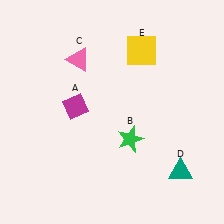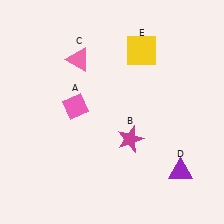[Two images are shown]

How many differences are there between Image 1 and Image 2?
There are 3 differences between the two images.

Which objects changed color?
A changed from magenta to pink. B changed from green to magenta. D changed from teal to purple.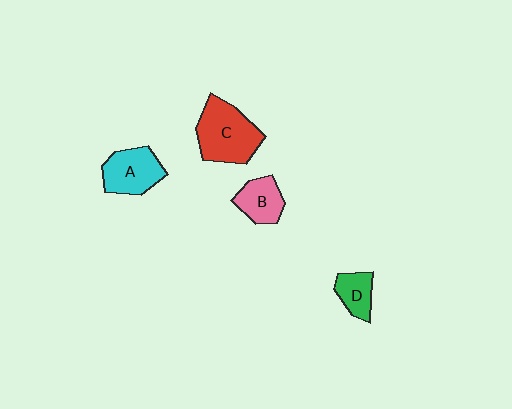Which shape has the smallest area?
Shape D (green).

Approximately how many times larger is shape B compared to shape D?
Approximately 1.2 times.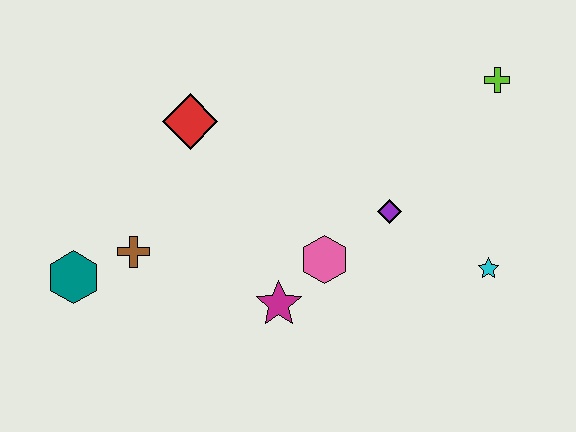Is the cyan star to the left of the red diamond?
No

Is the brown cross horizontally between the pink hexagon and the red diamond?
No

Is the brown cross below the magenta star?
No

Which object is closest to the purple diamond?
The pink hexagon is closest to the purple diamond.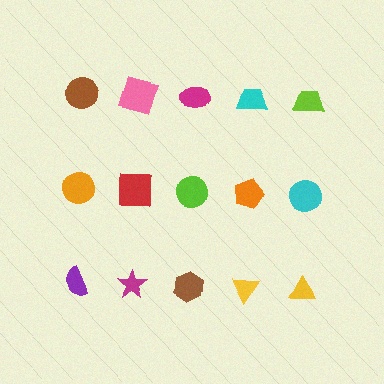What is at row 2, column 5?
A cyan circle.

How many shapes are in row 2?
5 shapes.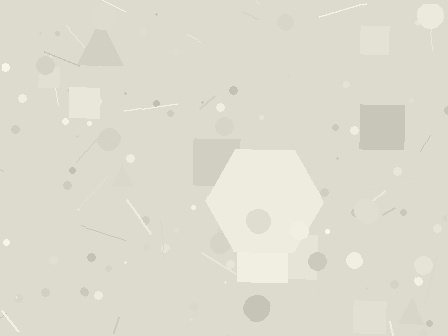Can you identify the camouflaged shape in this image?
The camouflaged shape is a hexagon.